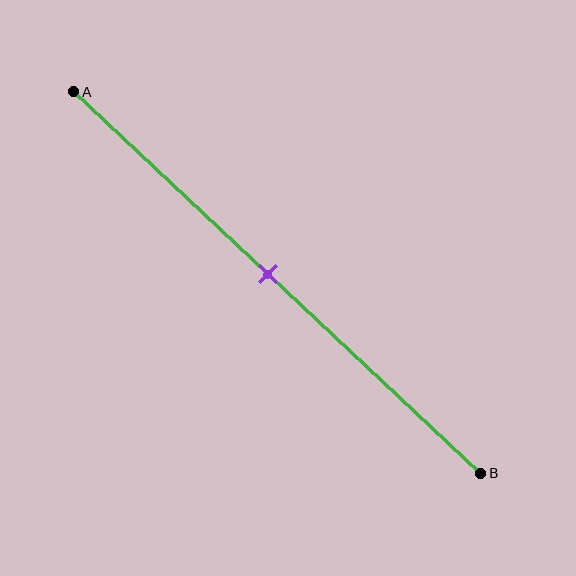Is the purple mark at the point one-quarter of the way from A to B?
No, the mark is at about 50% from A, not at the 25% one-quarter point.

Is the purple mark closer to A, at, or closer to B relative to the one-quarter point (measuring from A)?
The purple mark is closer to point B than the one-quarter point of segment AB.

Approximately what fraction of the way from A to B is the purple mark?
The purple mark is approximately 50% of the way from A to B.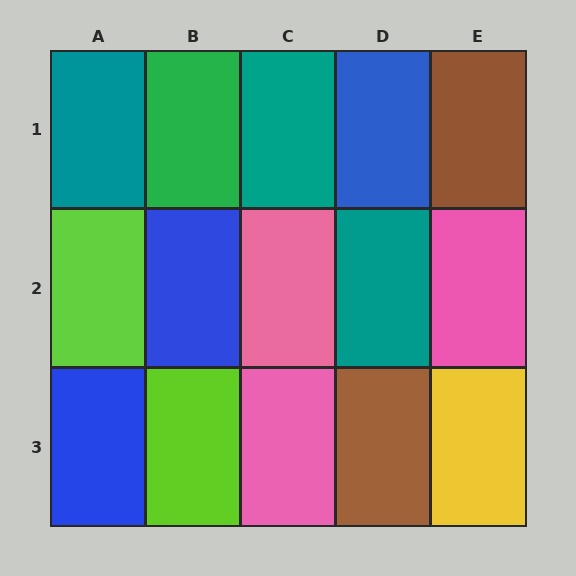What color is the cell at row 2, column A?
Lime.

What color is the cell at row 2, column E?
Pink.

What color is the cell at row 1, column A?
Teal.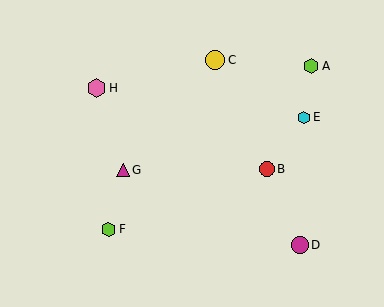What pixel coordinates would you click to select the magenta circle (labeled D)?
Click at (300, 245) to select the magenta circle D.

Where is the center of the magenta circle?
The center of the magenta circle is at (300, 245).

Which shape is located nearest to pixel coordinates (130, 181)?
The magenta triangle (labeled G) at (123, 170) is nearest to that location.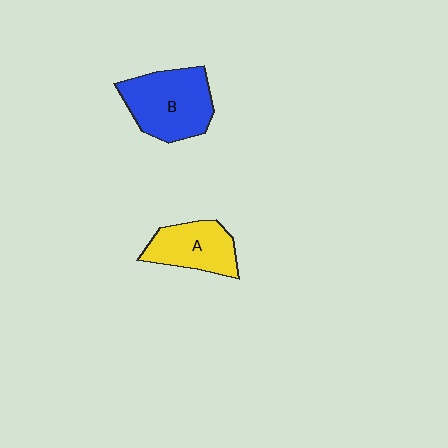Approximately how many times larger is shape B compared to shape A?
Approximately 1.4 times.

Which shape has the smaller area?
Shape A (yellow).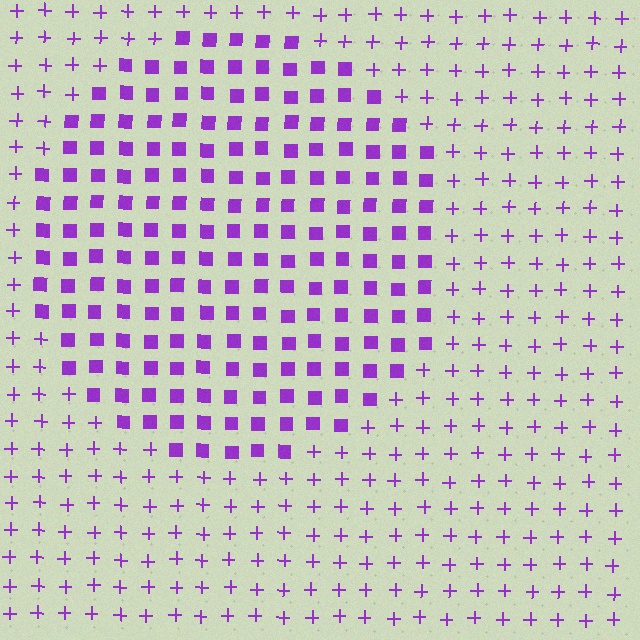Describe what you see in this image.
The image is filled with small purple elements arranged in a uniform grid. A circle-shaped region contains squares, while the surrounding area contains plus signs. The boundary is defined purely by the change in element shape.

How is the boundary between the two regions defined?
The boundary is defined by a change in element shape: squares inside vs. plus signs outside. All elements share the same color and spacing.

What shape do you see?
I see a circle.